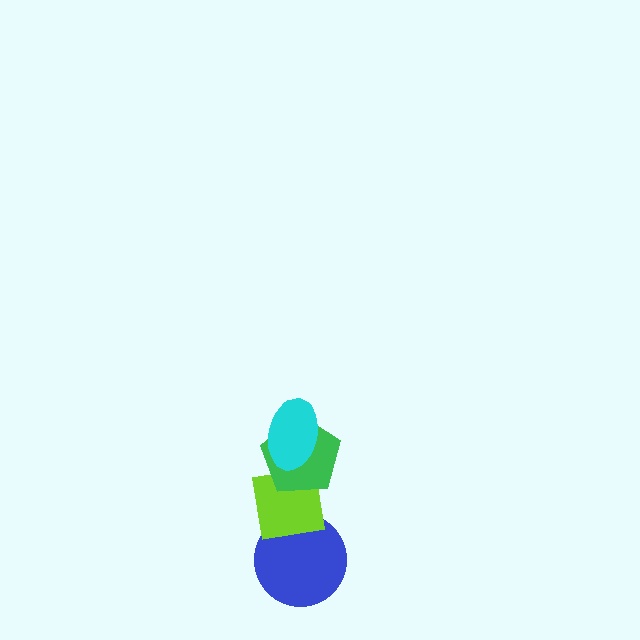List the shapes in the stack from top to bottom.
From top to bottom: the cyan ellipse, the green pentagon, the lime square, the blue circle.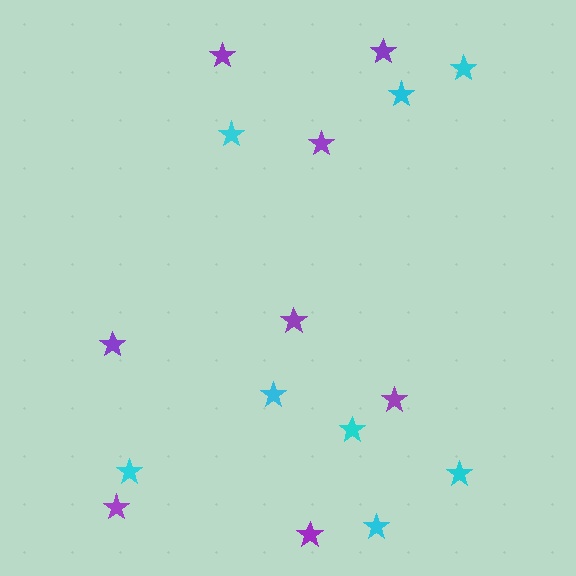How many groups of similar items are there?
There are 2 groups: one group of cyan stars (8) and one group of purple stars (8).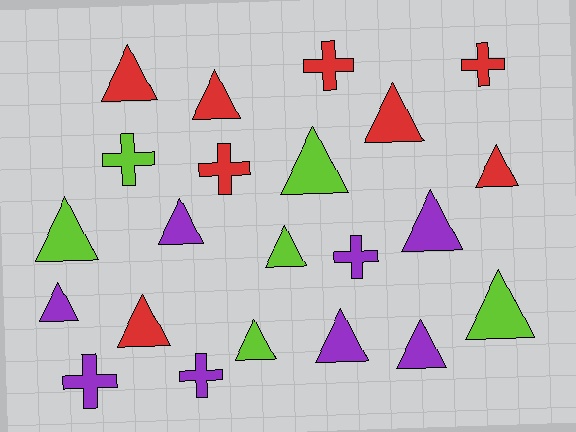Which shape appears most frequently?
Triangle, with 15 objects.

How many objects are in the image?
There are 22 objects.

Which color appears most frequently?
Red, with 8 objects.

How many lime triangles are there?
There are 5 lime triangles.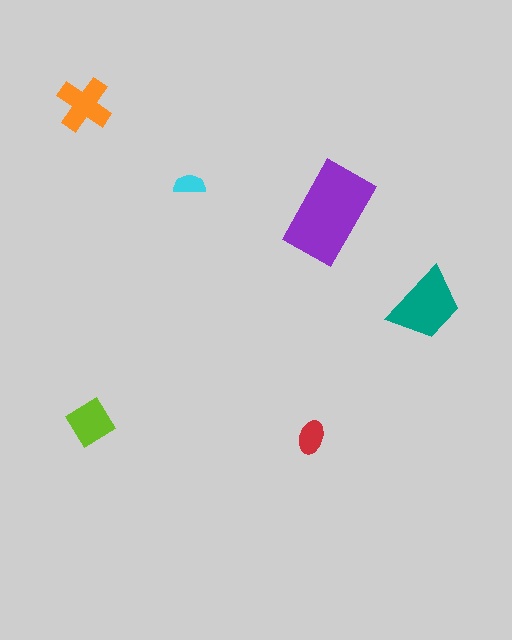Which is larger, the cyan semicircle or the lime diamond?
The lime diamond.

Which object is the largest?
The purple rectangle.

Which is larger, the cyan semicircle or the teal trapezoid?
The teal trapezoid.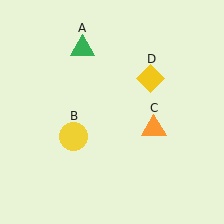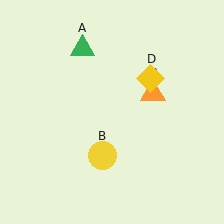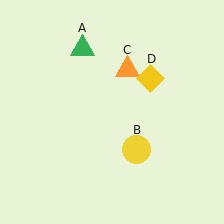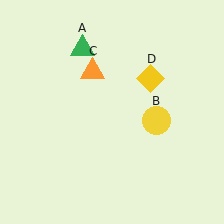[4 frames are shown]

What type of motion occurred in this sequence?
The yellow circle (object B), orange triangle (object C) rotated counterclockwise around the center of the scene.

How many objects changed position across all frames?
2 objects changed position: yellow circle (object B), orange triangle (object C).